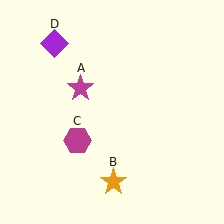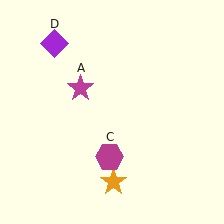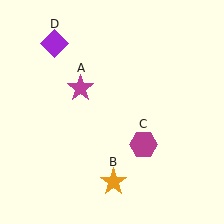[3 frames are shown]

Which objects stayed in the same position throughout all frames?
Magenta star (object A) and orange star (object B) and purple diamond (object D) remained stationary.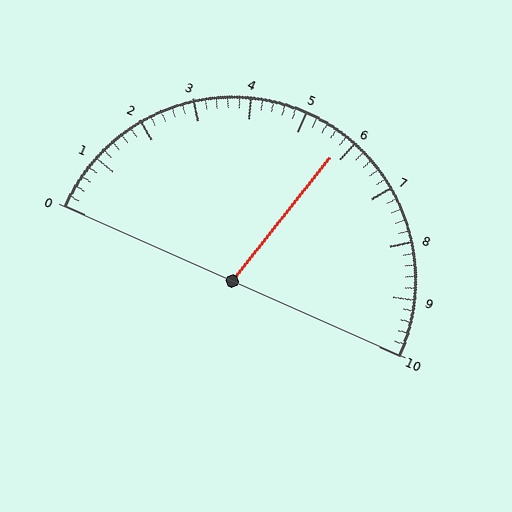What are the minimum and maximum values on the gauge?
The gauge ranges from 0 to 10.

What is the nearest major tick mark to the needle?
The nearest major tick mark is 6.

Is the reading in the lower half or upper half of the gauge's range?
The reading is in the upper half of the range (0 to 10).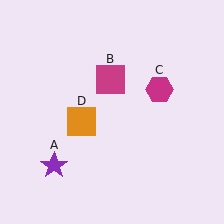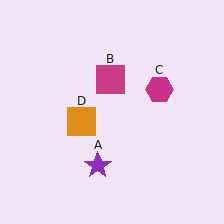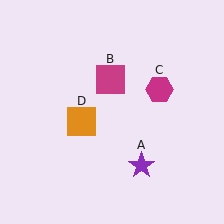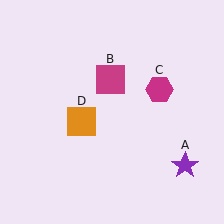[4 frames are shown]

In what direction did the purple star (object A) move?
The purple star (object A) moved right.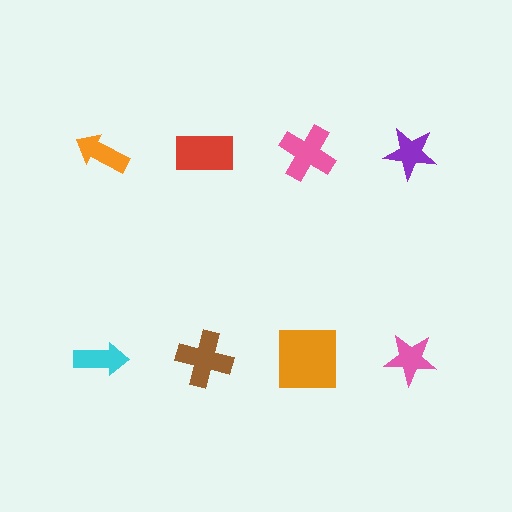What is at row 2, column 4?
A pink star.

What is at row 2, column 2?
A brown cross.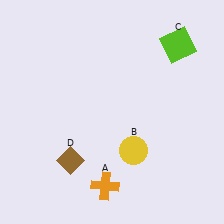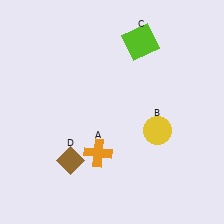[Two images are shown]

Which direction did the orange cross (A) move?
The orange cross (A) moved up.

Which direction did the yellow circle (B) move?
The yellow circle (B) moved right.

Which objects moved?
The objects that moved are: the orange cross (A), the yellow circle (B), the lime square (C).